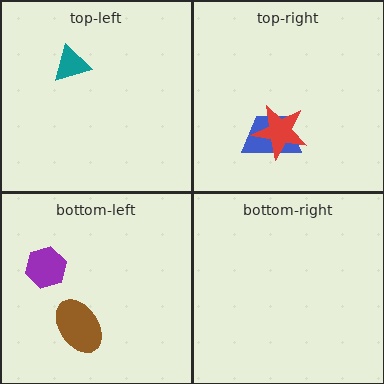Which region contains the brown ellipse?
The bottom-left region.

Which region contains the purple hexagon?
The bottom-left region.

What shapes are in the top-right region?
The blue trapezoid, the red star.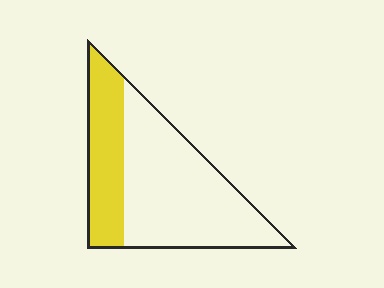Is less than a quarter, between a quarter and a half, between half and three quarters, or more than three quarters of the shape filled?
Between a quarter and a half.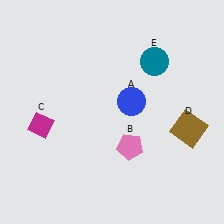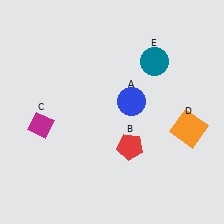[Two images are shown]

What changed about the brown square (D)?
In Image 1, D is brown. In Image 2, it changed to orange.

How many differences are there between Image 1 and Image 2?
There are 2 differences between the two images.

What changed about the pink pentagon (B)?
In Image 1, B is pink. In Image 2, it changed to red.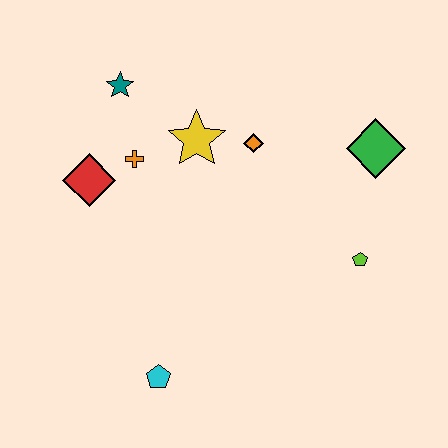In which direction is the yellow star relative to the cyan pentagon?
The yellow star is above the cyan pentagon.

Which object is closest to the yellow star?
The orange diamond is closest to the yellow star.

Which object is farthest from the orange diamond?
The cyan pentagon is farthest from the orange diamond.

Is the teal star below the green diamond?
No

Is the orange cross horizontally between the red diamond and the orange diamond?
Yes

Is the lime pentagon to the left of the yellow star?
No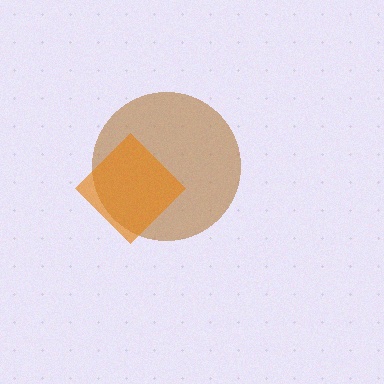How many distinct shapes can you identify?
There are 2 distinct shapes: a brown circle, an orange diamond.